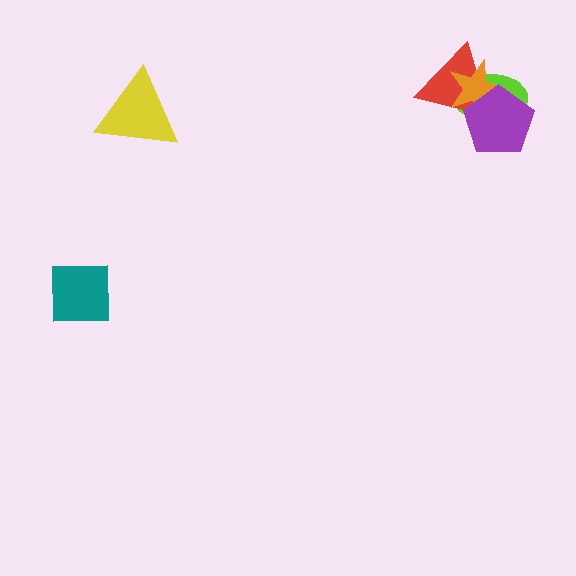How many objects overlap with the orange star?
3 objects overlap with the orange star.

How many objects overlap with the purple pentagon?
3 objects overlap with the purple pentagon.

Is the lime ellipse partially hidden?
Yes, it is partially covered by another shape.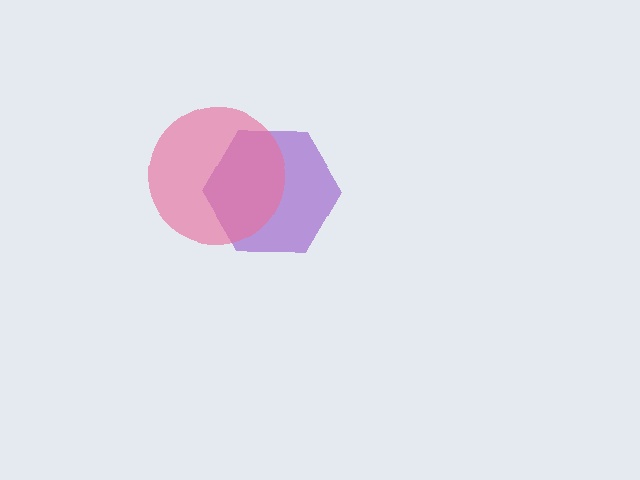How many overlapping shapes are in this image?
There are 2 overlapping shapes in the image.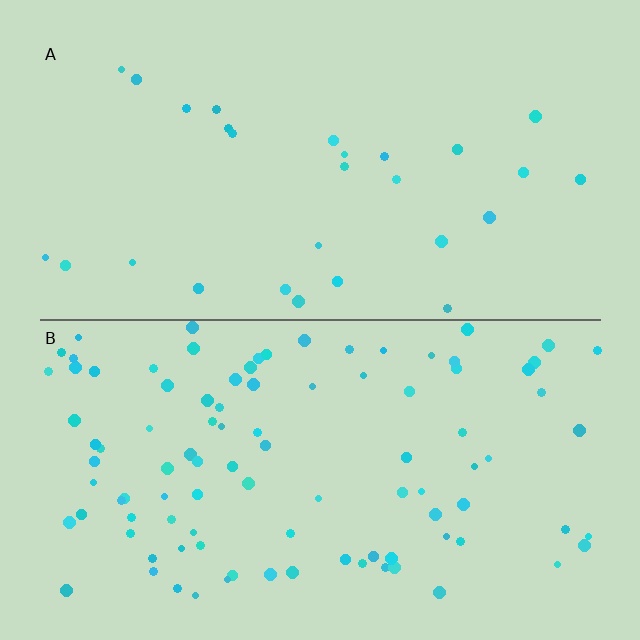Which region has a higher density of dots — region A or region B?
B (the bottom).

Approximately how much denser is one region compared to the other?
Approximately 3.5× — region B over region A.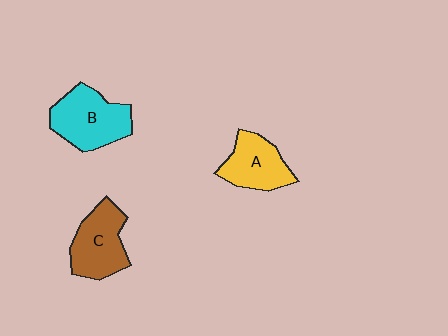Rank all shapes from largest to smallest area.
From largest to smallest: B (cyan), C (brown), A (yellow).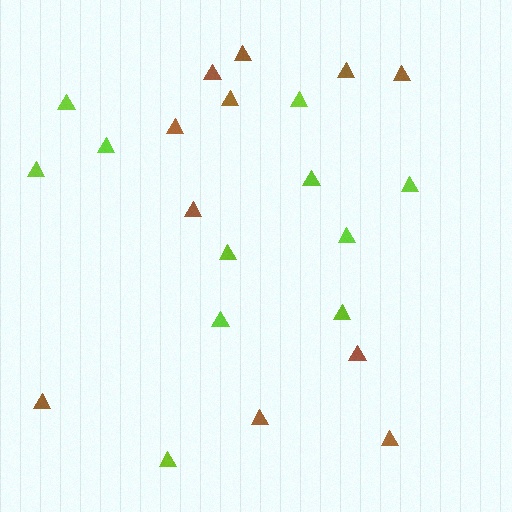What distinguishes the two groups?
There are 2 groups: one group of lime triangles (11) and one group of brown triangles (11).